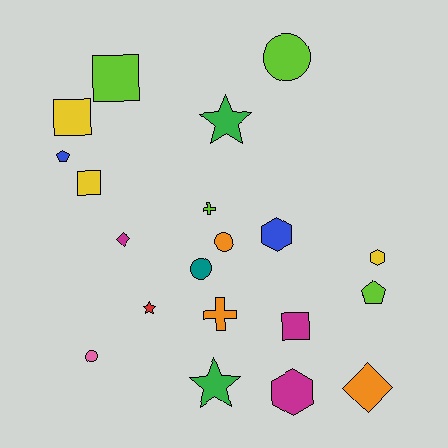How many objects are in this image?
There are 20 objects.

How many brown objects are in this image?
There are no brown objects.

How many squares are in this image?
There are 4 squares.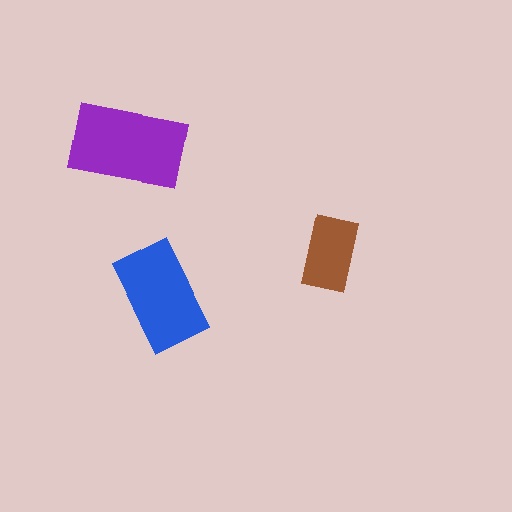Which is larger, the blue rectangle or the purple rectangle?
The purple one.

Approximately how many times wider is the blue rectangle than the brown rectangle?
About 1.5 times wider.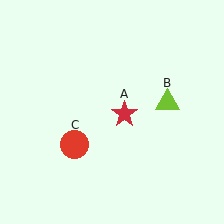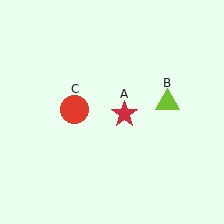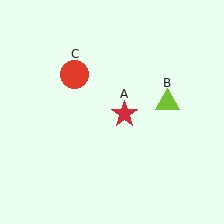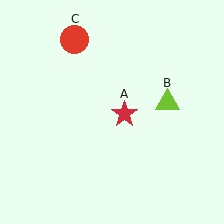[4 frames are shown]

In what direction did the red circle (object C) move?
The red circle (object C) moved up.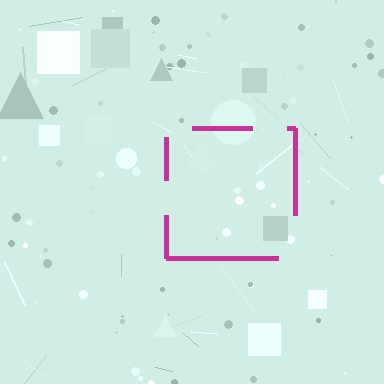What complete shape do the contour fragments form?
The contour fragments form a square.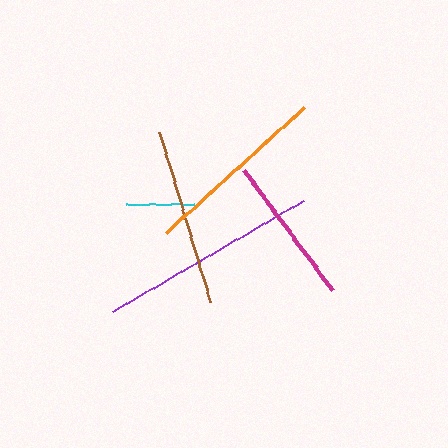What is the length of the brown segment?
The brown segment is approximately 178 pixels long.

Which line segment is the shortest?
The cyan line is the shortest at approximately 68 pixels.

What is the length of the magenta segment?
The magenta segment is approximately 150 pixels long.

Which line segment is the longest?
The purple line is the longest at approximately 221 pixels.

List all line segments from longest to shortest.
From longest to shortest: purple, orange, brown, magenta, cyan.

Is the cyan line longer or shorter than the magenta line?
The magenta line is longer than the cyan line.